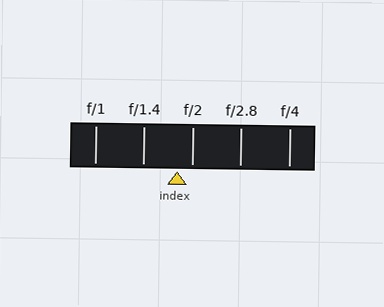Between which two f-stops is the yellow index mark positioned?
The index mark is between f/1.4 and f/2.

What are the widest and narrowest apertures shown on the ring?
The widest aperture shown is f/1 and the narrowest is f/4.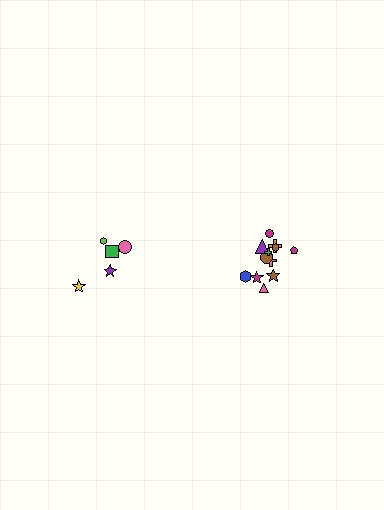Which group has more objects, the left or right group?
The right group.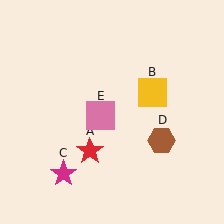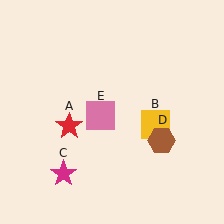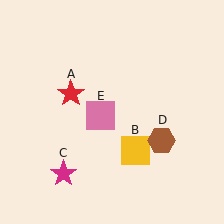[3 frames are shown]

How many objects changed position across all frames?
2 objects changed position: red star (object A), yellow square (object B).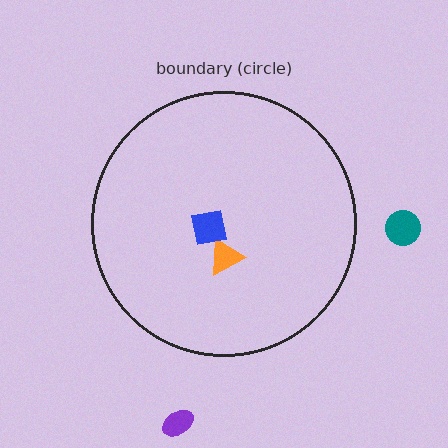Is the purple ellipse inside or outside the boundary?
Outside.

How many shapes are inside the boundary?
2 inside, 2 outside.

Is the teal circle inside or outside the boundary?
Outside.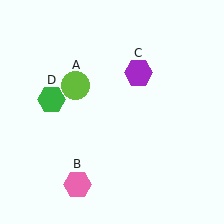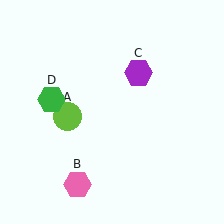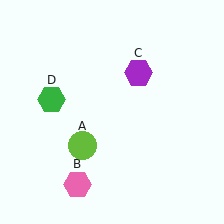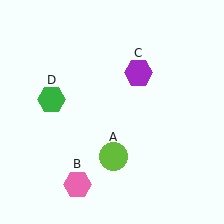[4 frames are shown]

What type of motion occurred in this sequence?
The lime circle (object A) rotated counterclockwise around the center of the scene.